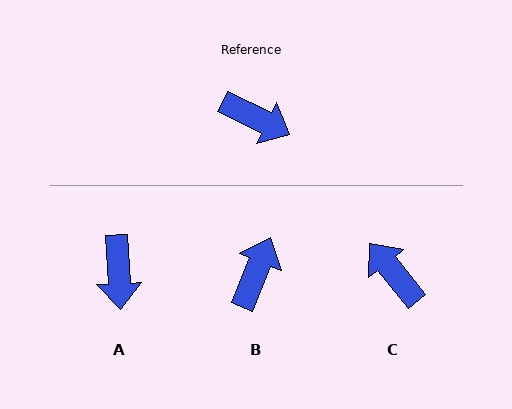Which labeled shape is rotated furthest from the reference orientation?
C, about 155 degrees away.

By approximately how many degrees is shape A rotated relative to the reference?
Approximately 61 degrees clockwise.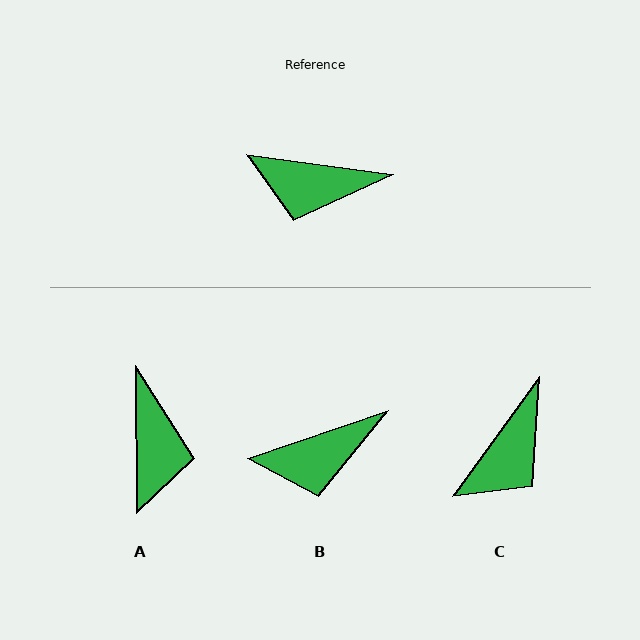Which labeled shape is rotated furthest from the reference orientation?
A, about 98 degrees away.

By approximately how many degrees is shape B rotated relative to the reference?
Approximately 26 degrees counter-clockwise.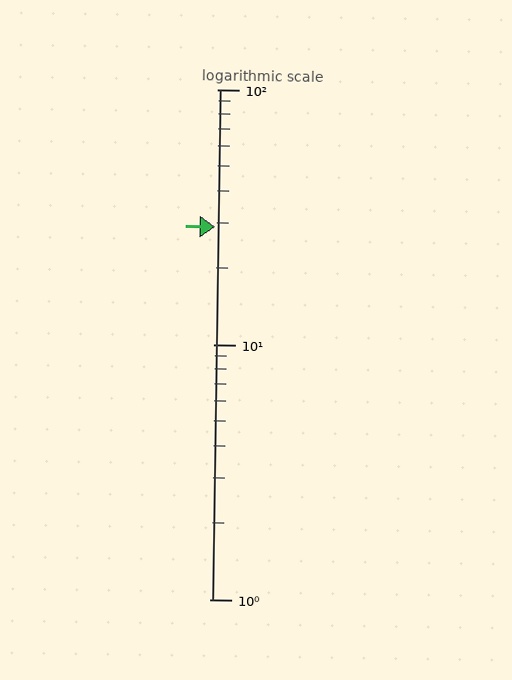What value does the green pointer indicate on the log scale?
The pointer indicates approximately 29.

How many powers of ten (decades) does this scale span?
The scale spans 2 decades, from 1 to 100.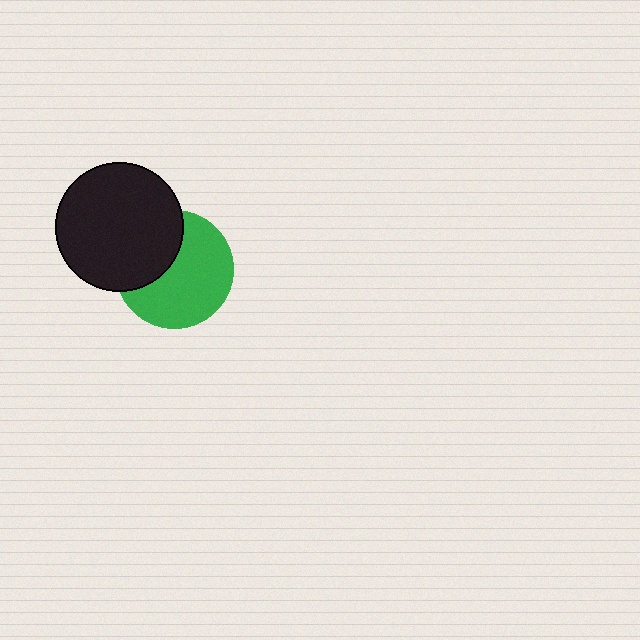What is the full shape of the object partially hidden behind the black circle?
The partially hidden object is a green circle.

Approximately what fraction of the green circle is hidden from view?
Roughly 36% of the green circle is hidden behind the black circle.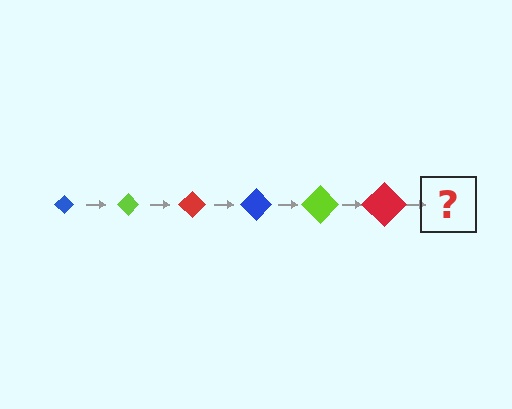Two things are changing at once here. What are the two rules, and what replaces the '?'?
The two rules are that the diamond grows larger each step and the color cycles through blue, lime, and red. The '?' should be a blue diamond, larger than the previous one.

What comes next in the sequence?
The next element should be a blue diamond, larger than the previous one.